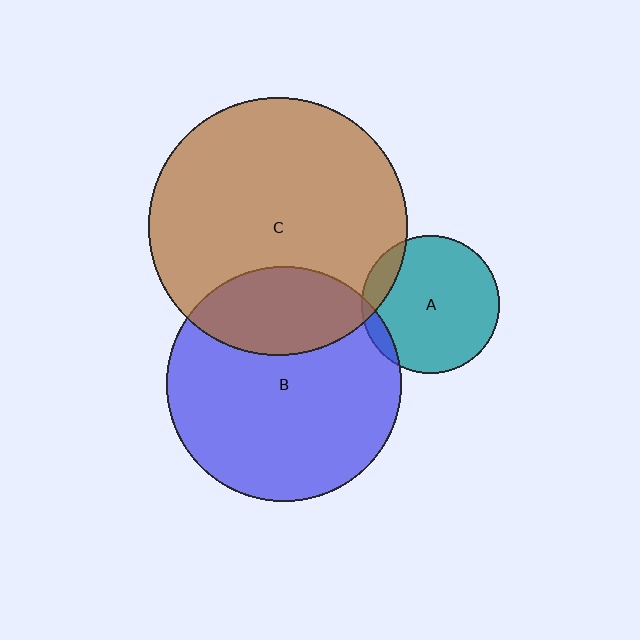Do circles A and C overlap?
Yes.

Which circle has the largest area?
Circle C (brown).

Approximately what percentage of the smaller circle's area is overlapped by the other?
Approximately 10%.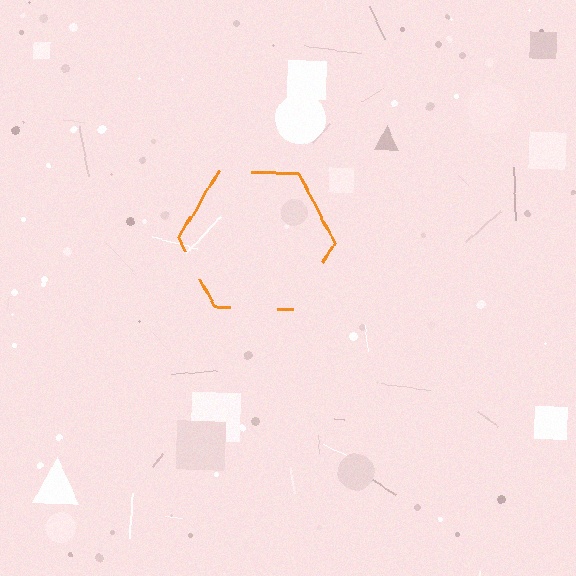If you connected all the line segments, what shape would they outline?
They would outline a hexagon.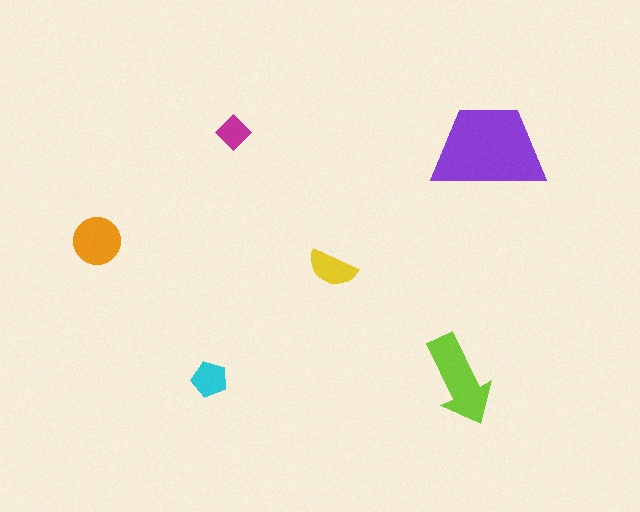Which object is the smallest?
The magenta diamond.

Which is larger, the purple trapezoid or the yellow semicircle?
The purple trapezoid.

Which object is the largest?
The purple trapezoid.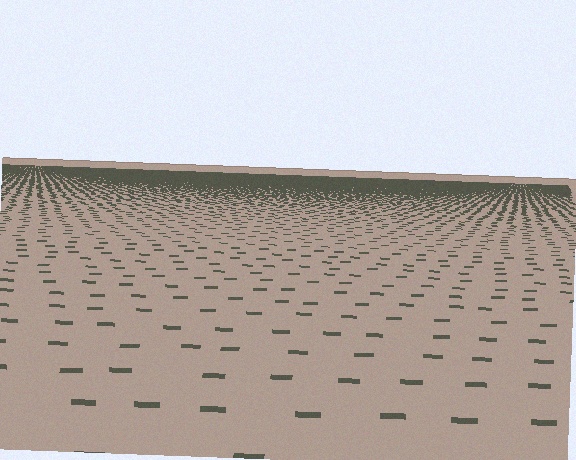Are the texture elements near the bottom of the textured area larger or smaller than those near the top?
Larger. Near the bottom, elements are closer to the viewer and appear at a bigger on-screen size.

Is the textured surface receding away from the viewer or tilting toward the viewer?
The surface is receding away from the viewer. Texture elements get smaller and denser toward the top.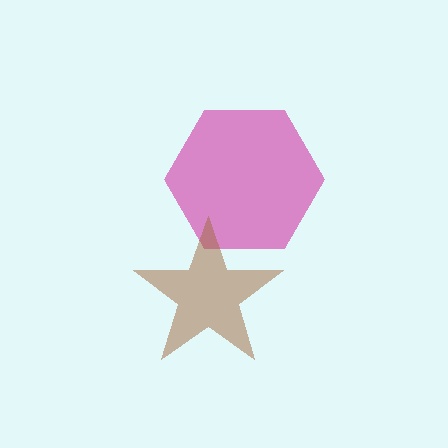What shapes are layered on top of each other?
The layered shapes are: a magenta hexagon, a brown star.